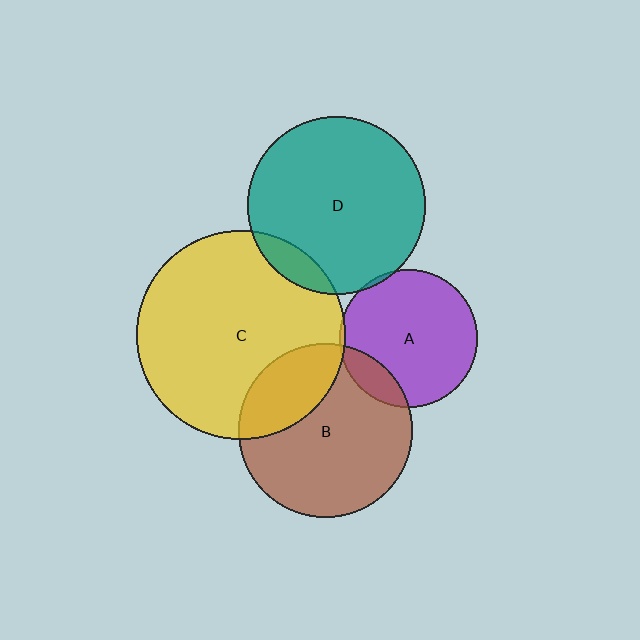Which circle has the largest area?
Circle C (yellow).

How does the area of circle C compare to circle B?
Approximately 1.4 times.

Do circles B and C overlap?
Yes.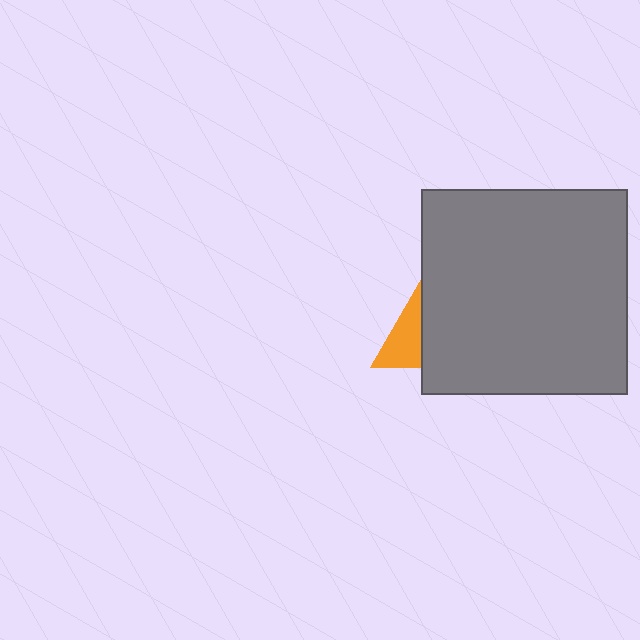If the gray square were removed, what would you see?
You would see the complete orange triangle.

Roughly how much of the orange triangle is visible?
A small part of it is visible (roughly 36%).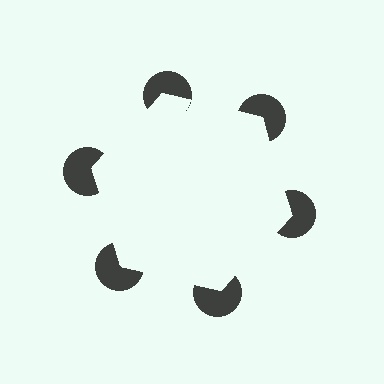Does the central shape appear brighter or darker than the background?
It typically appears slightly brighter than the background, even though no actual brightness change is drawn.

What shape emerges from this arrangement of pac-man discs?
An illusory hexagon — its edges are inferred from the aligned wedge cuts in the pac-man discs, not physically drawn.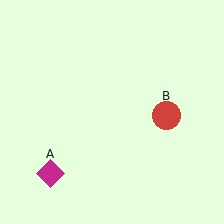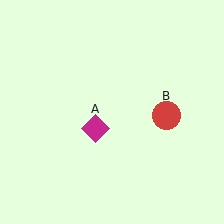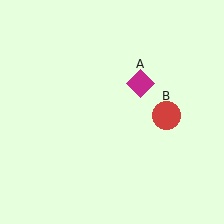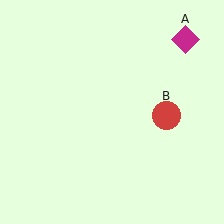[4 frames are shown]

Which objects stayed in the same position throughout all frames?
Red circle (object B) remained stationary.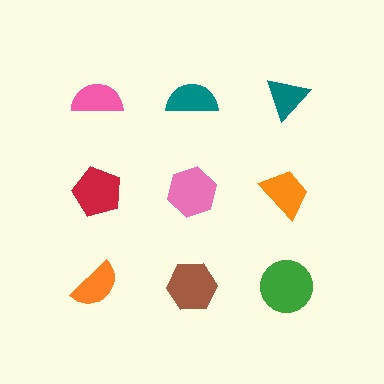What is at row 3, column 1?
An orange semicircle.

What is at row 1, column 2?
A teal semicircle.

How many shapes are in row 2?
3 shapes.